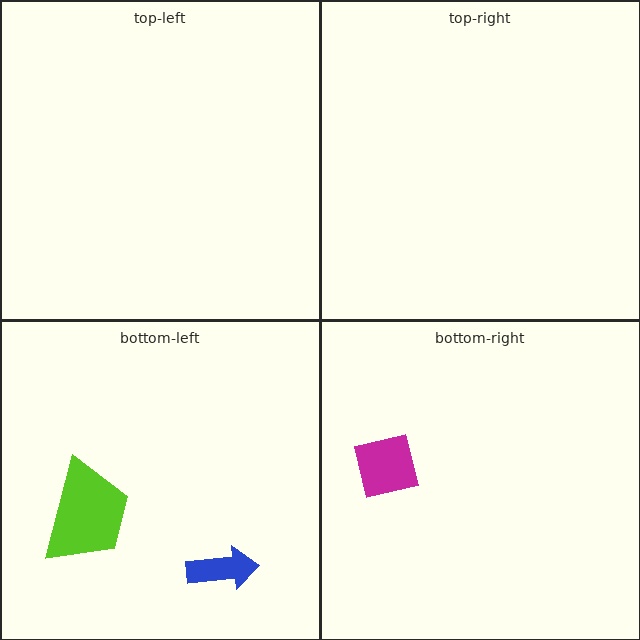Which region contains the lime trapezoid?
The bottom-left region.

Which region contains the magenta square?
The bottom-right region.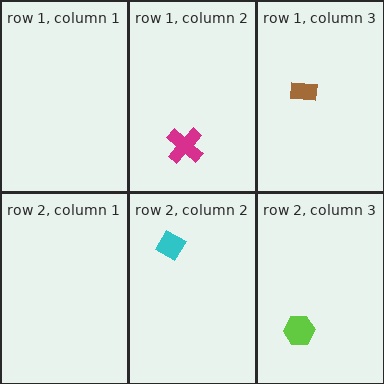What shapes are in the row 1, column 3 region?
The brown rectangle.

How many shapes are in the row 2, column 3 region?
1.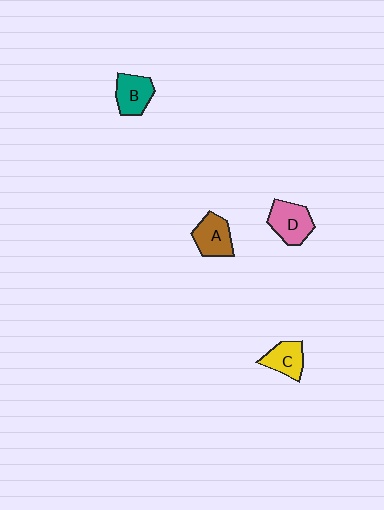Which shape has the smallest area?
Shape C (yellow).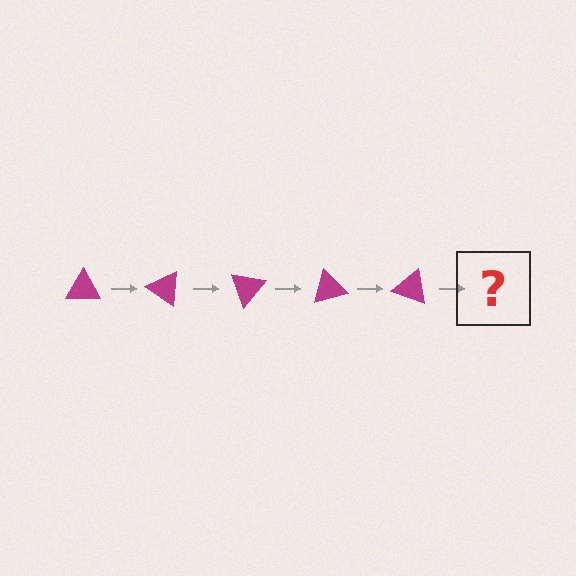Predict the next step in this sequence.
The next step is a magenta triangle rotated 175 degrees.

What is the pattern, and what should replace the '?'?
The pattern is that the triangle rotates 35 degrees each step. The '?' should be a magenta triangle rotated 175 degrees.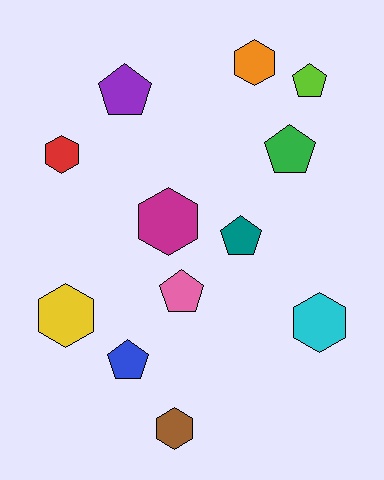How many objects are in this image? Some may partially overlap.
There are 12 objects.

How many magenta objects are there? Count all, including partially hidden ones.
There is 1 magenta object.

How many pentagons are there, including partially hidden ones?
There are 6 pentagons.